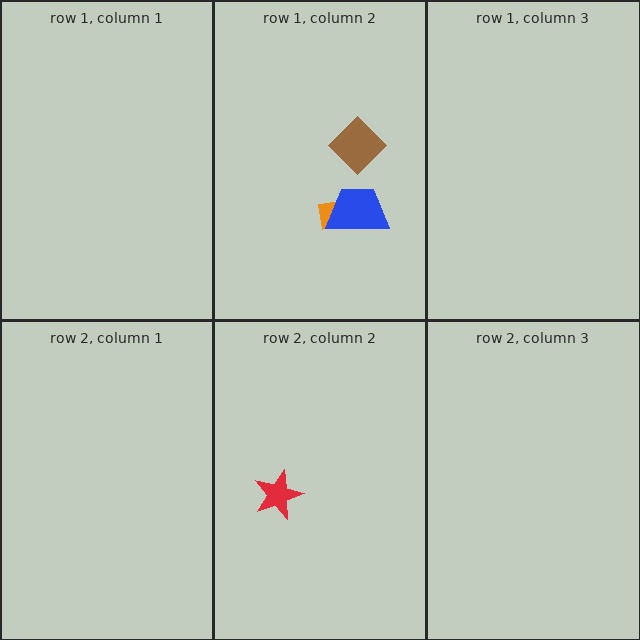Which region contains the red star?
The row 2, column 2 region.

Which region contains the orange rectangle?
The row 1, column 2 region.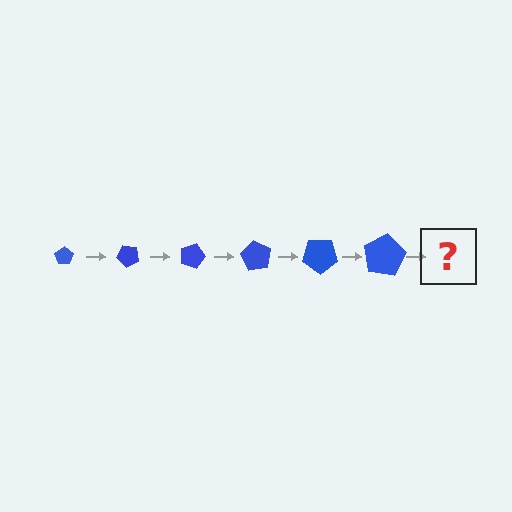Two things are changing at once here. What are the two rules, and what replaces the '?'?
The two rules are that the pentagon grows larger each step and it rotates 45 degrees each step. The '?' should be a pentagon, larger than the previous one and rotated 270 degrees from the start.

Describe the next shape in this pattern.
It should be a pentagon, larger than the previous one and rotated 270 degrees from the start.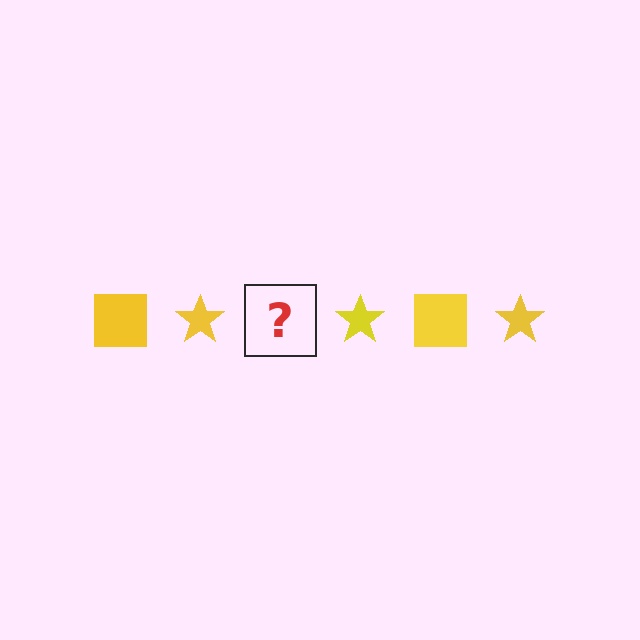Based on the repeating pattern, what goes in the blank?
The blank should be a yellow square.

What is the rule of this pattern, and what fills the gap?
The rule is that the pattern cycles through square, star shapes in yellow. The gap should be filled with a yellow square.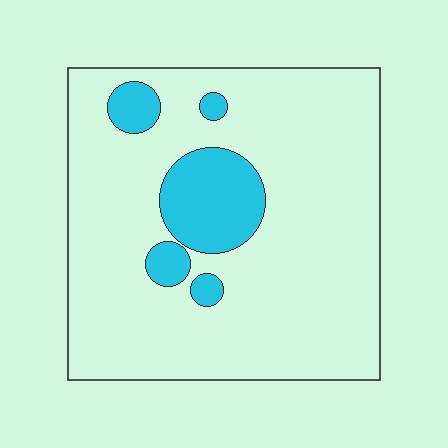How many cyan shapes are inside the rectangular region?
5.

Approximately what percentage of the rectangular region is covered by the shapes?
Approximately 15%.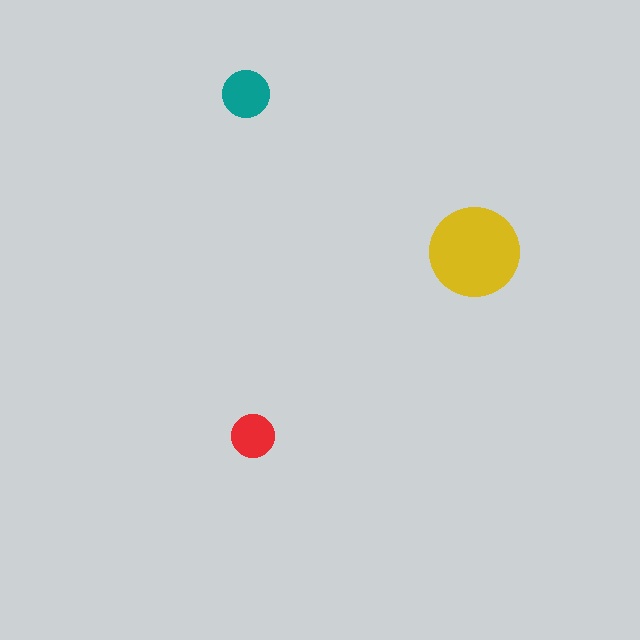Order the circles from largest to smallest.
the yellow one, the teal one, the red one.